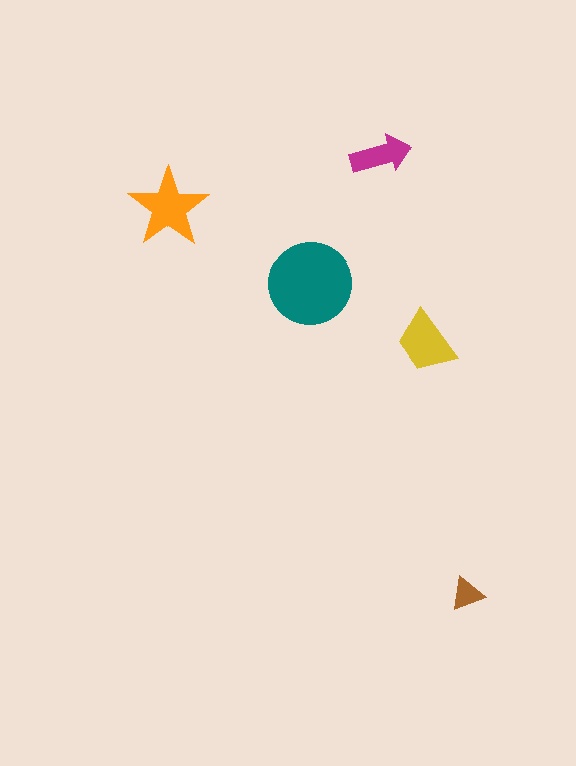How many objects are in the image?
There are 5 objects in the image.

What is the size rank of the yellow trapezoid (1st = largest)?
3rd.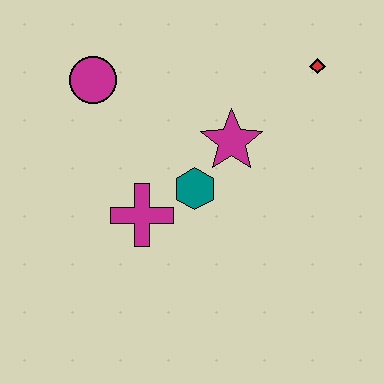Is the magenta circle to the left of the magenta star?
Yes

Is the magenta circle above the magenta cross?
Yes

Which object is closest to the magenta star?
The teal hexagon is closest to the magenta star.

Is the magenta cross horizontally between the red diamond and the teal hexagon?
No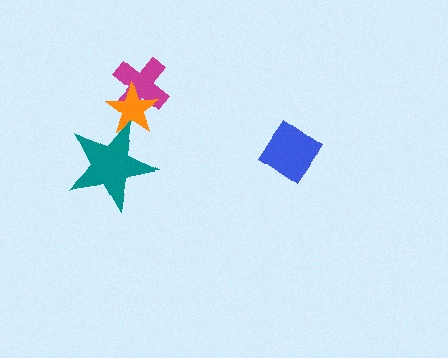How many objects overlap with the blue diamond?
0 objects overlap with the blue diamond.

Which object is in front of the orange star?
The teal star is in front of the orange star.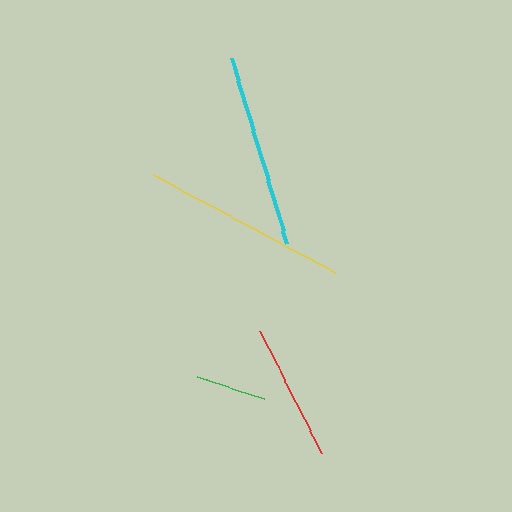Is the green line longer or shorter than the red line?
The red line is longer than the green line.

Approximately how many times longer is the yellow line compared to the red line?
The yellow line is approximately 1.5 times the length of the red line.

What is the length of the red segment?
The red segment is approximately 137 pixels long.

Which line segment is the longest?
The yellow line is the longest at approximately 206 pixels.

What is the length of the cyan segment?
The cyan segment is approximately 193 pixels long.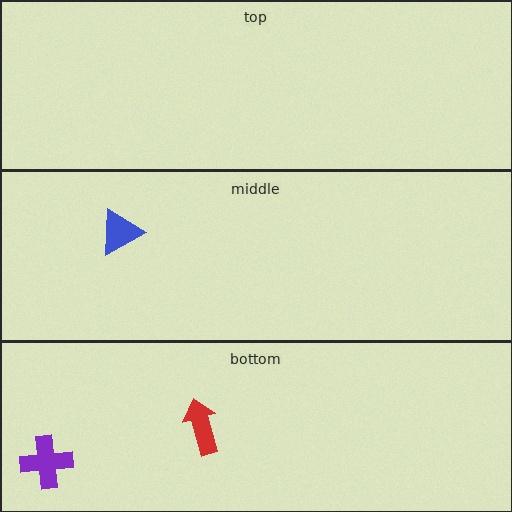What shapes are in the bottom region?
The purple cross, the red arrow.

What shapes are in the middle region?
The blue triangle.